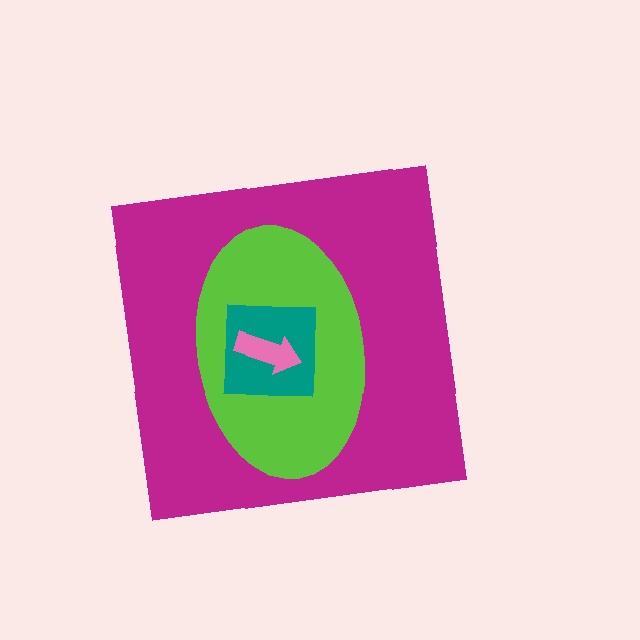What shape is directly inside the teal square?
The pink arrow.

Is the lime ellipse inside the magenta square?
Yes.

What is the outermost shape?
The magenta square.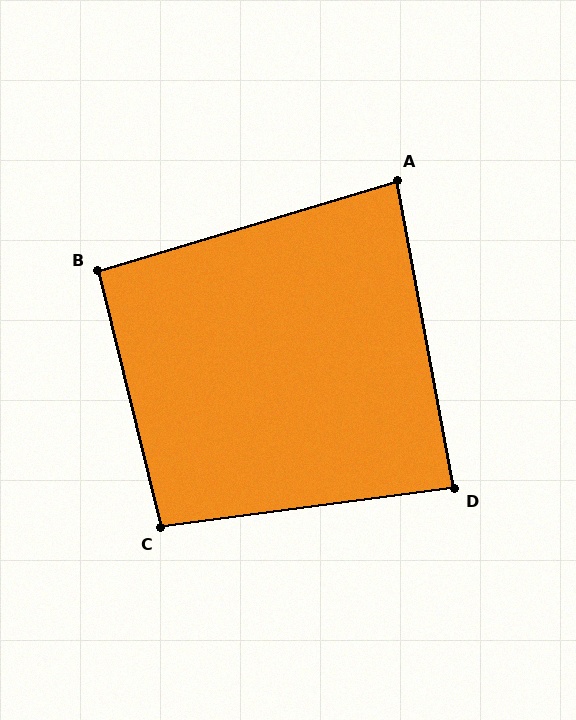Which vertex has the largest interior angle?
C, at approximately 96 degrees.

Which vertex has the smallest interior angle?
A, at approximately 84 degrees.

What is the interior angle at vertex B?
Approximately 93 degrees (approximately right).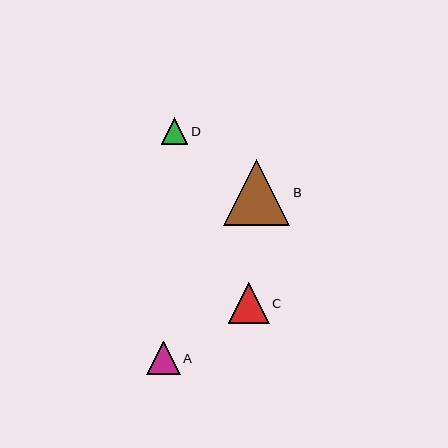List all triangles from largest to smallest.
From largest to smallest: B, C, A, D.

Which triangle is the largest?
Triangle B is the largest with a size of approximately 66 pixels.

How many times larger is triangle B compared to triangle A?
Triangle B is approximately 2.0 times the size of triangle A.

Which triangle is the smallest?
Triangle D is the smallest with a size of approximately 27 pixels.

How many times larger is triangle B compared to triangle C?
Triangle B is approximately 1.6 times the size of triangle C.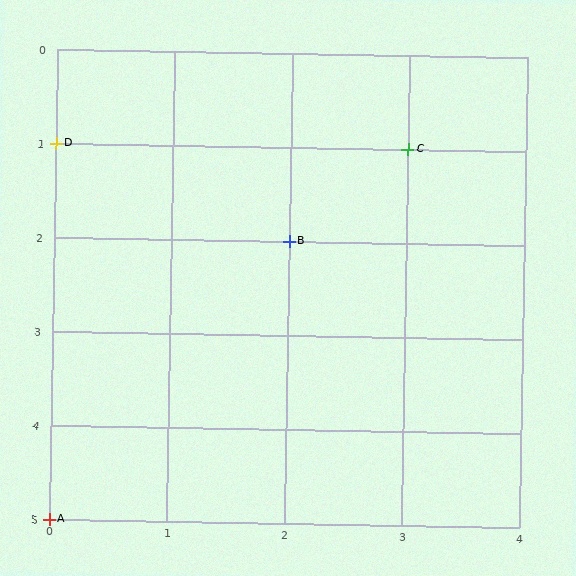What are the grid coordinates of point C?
Point C is at grid coordinates (3, 1).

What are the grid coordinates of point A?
Point A is at grid coordinates (0, 5).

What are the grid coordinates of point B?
Point B is at grid coordinates (2, 2).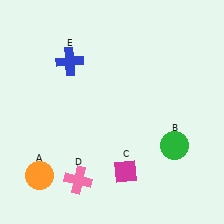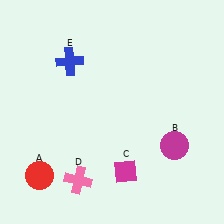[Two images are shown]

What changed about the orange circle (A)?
In Image 1, A is orange. In Image 2, it changed to red.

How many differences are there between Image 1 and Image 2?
There are 2 differences between the two images.